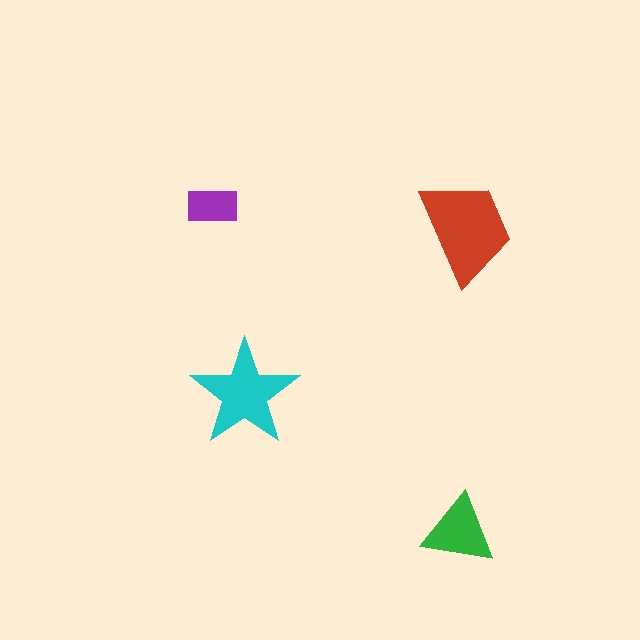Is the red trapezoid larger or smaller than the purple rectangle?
Larger.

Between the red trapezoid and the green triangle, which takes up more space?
The red trapezoid.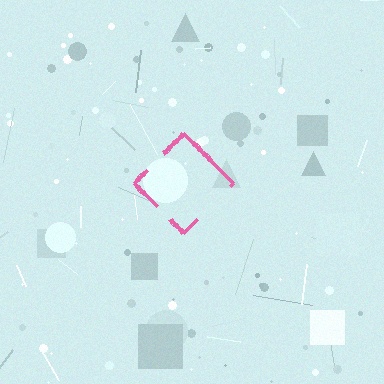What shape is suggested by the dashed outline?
The dashed outline suggests a diamond.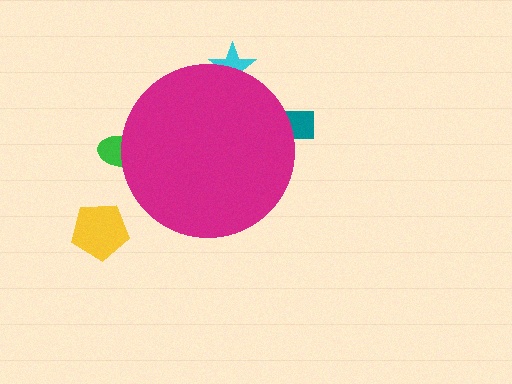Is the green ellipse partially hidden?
Yes, the green ellipse is partially hidden behind the magenta circle.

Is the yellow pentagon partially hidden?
No, the yellow pentagon is fully visible.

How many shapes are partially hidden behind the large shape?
3 shapes are partially hidden.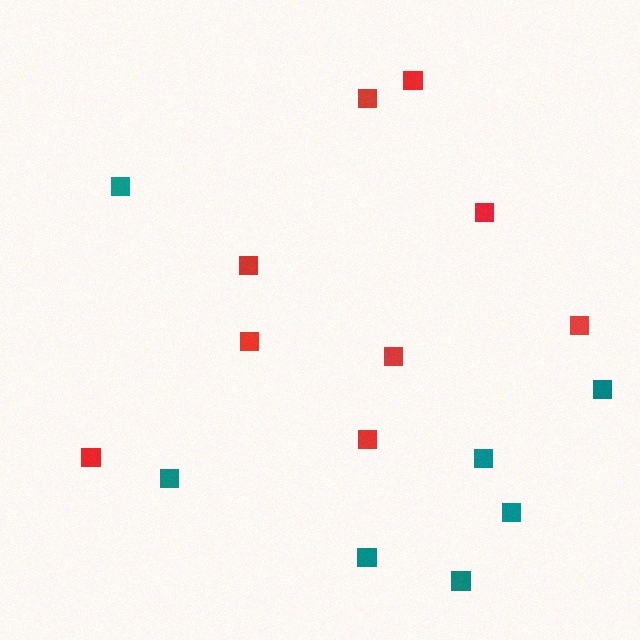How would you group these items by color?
There are 2 groups: one group of teal squares (7) and one group of red squares (9).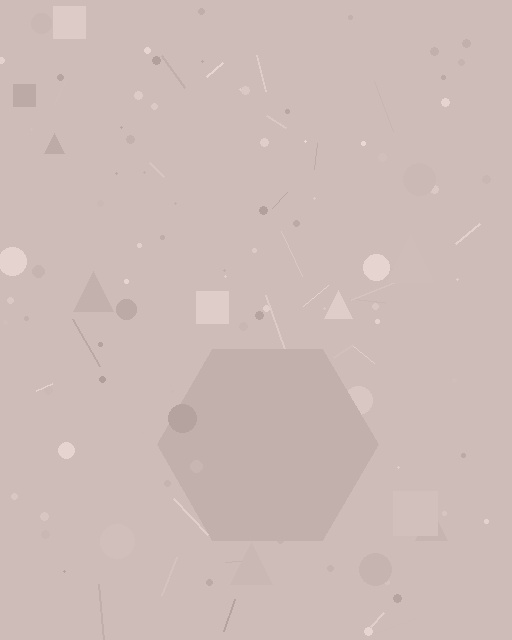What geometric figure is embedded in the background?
A hexagon is embedded in the background.